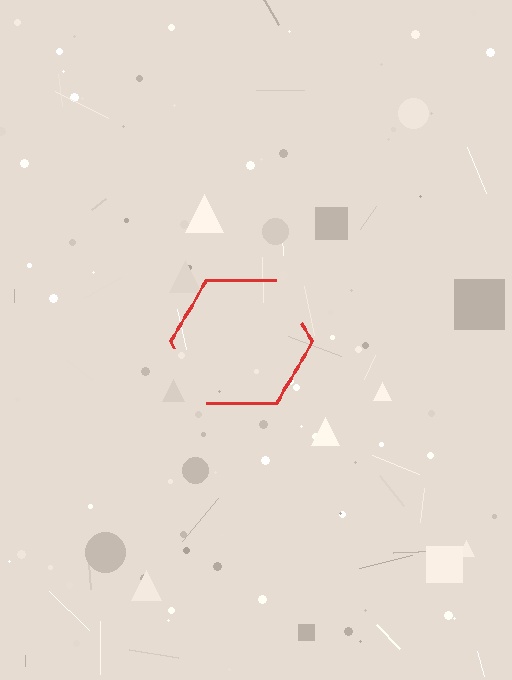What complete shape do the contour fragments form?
The contour fragments form a hexagon.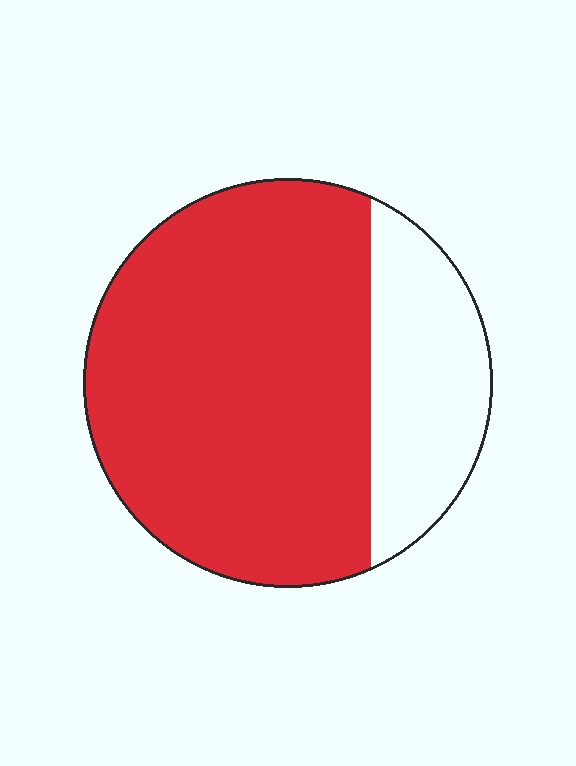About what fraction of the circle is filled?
About three quarters (3/4).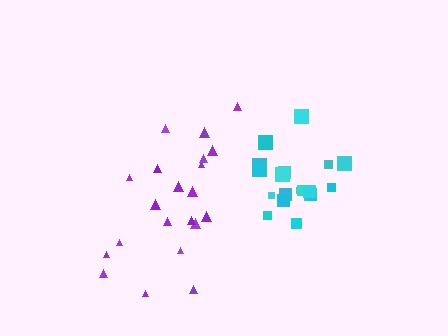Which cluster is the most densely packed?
Cyan.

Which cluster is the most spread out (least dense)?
Purple.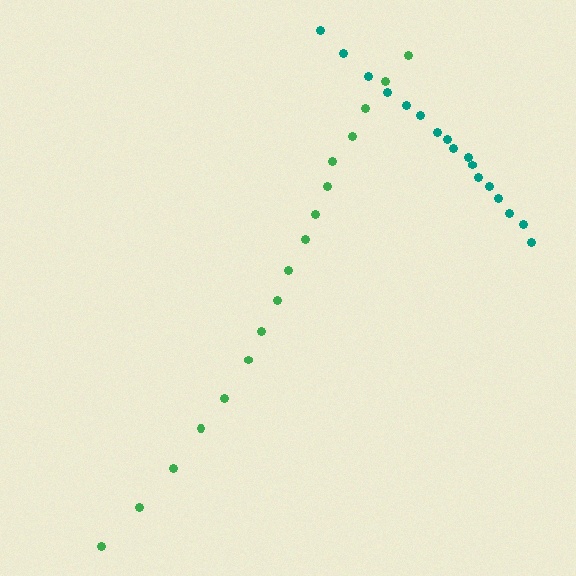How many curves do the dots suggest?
There are 2 distinct paths.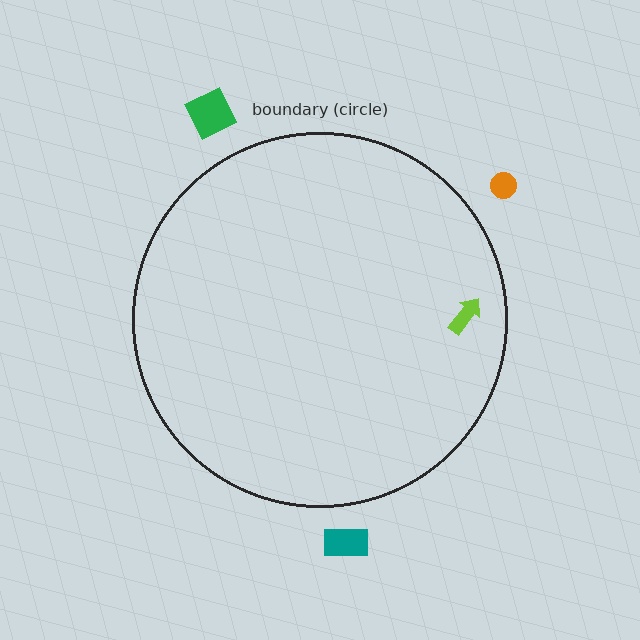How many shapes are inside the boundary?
1 inside, 3 outside.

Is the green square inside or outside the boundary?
Outside.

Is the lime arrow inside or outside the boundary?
Inside.